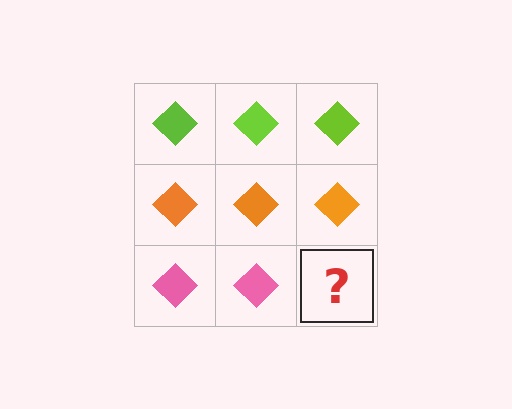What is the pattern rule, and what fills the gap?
The rule is that each row has a consistent color. The gap should be filled with a pink diamond.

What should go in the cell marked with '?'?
The missing cell should contain a pink diamond.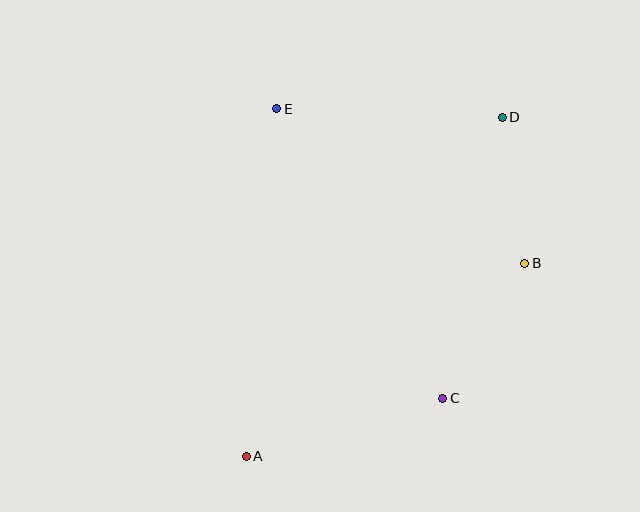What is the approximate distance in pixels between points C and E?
The distance between C and E is approximately 334 pixels.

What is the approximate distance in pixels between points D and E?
The distance between D and E is approximately 226 pixels.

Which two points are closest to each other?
Points B and D are closest to each other.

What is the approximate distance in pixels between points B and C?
The distance between B and C is approximately 158 pixels.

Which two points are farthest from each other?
Points A and D are farthest from each other.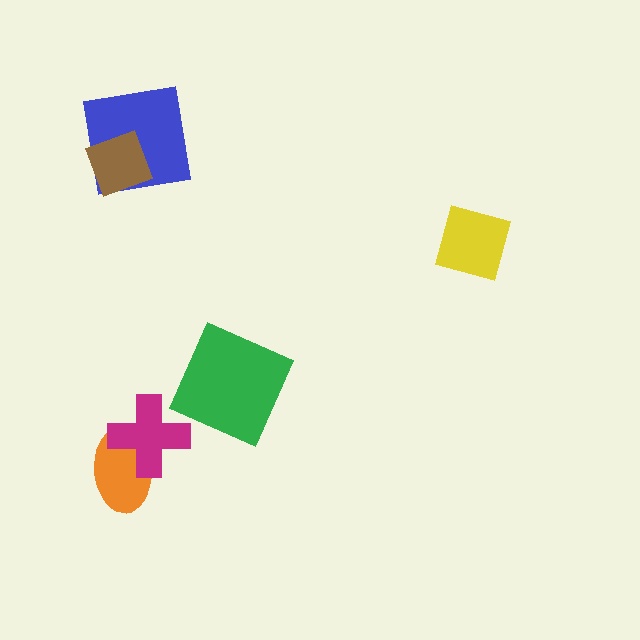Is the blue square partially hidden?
Yes, it is partially covered by another shape.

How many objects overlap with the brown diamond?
1 object overlaps with the brown diamond.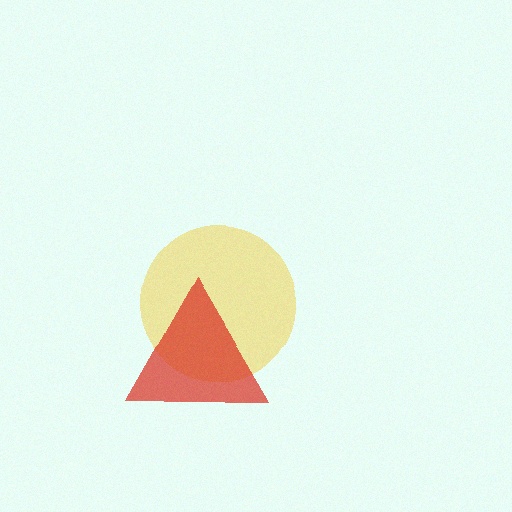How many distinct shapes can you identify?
There are 2 distinct shapes: a yellow circle, a red triangle.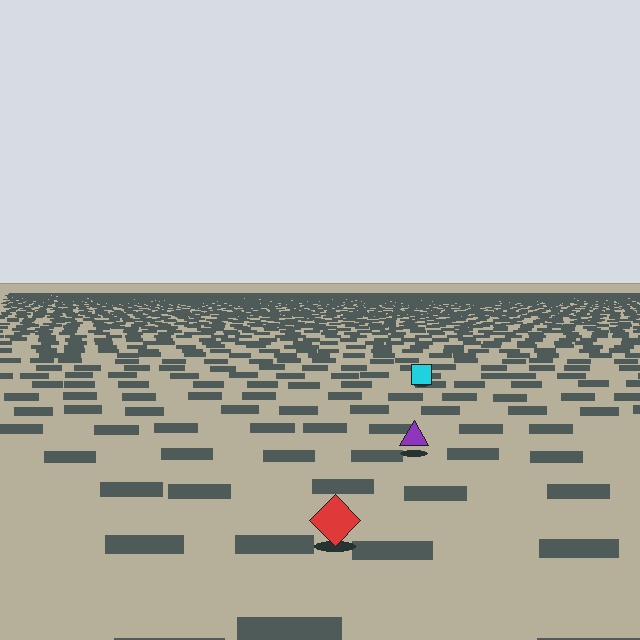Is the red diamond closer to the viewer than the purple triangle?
Yes. The red diamond is closer — you can tell from the texture gradient: the ground texture is coarser near it.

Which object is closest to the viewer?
The red diamond is closest. The texture marks near it are larger and more spread out.